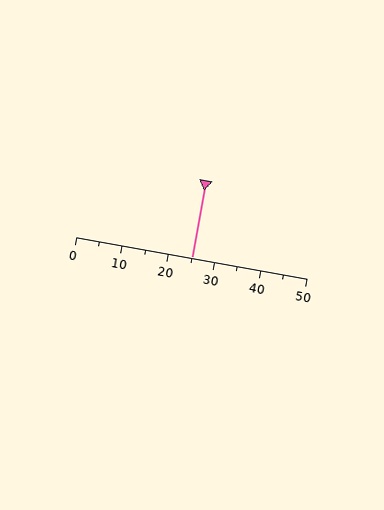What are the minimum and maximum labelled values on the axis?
The axis runs from 0 to 50.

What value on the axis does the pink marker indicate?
The marker indicates approximately 25.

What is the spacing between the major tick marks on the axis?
The major ticks are spaced 10 apart.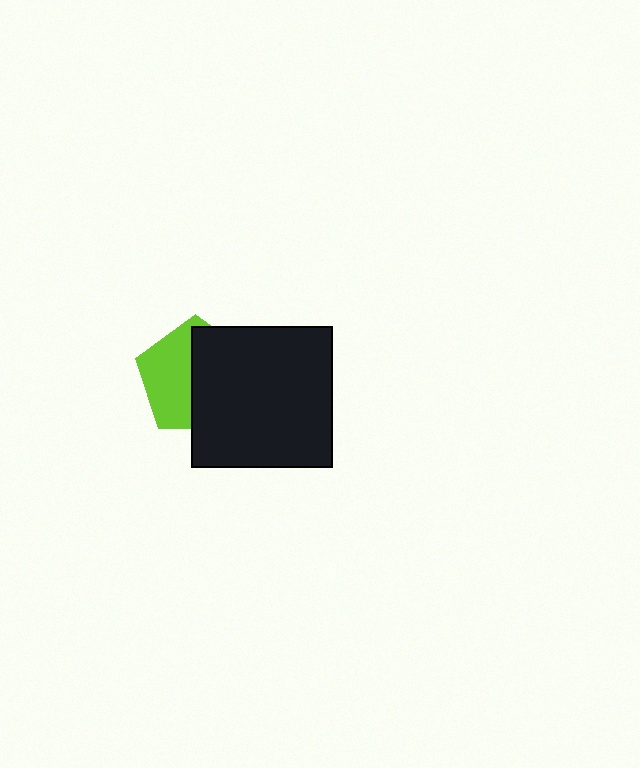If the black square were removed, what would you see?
You would see the complete lime pentagon.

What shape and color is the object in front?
The object in front is a black square.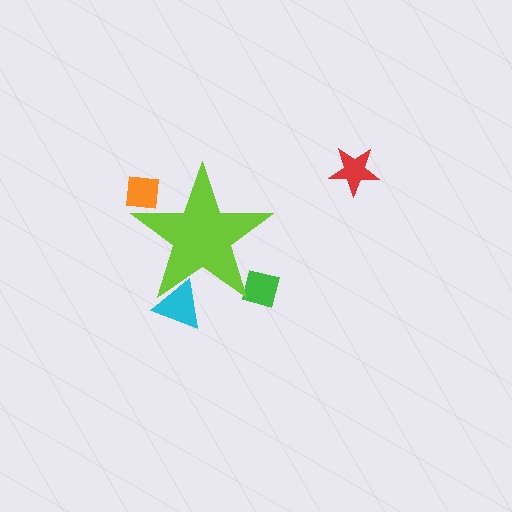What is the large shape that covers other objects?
A lime star.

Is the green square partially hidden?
Yes, the green square is partially hidden behind the lime star.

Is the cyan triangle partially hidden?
Yes, the cyan triangle is partially hidden behind the lime star.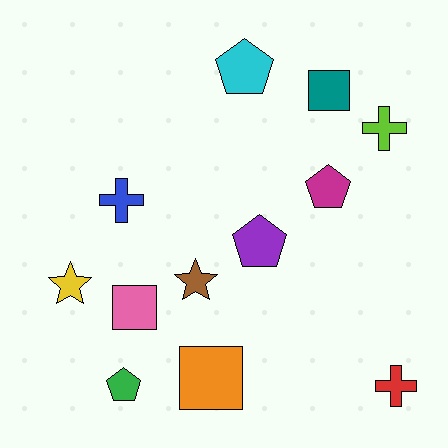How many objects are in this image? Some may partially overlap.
There are 12 objects.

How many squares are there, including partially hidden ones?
There are 3 squares.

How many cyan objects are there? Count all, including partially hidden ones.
There is 1 cyan object.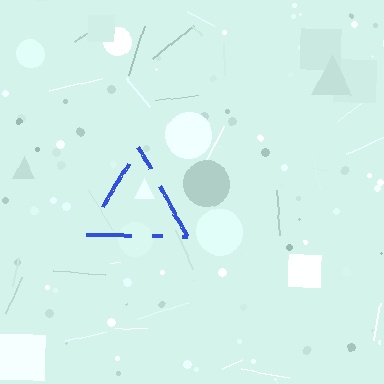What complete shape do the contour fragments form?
The contour fragments form a triangle.